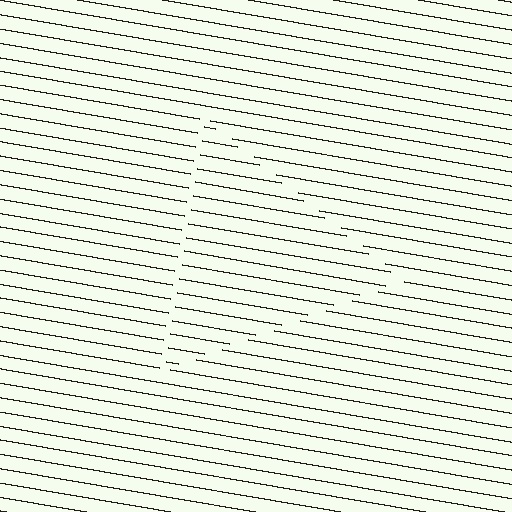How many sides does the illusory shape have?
3 sides — the line-ends trace a triangle.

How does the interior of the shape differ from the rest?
The interior of the shape contains the same grating, shifted by half a period — the contour is defined by the phase discontinuity where line-ends from the inner and outer gratings abut.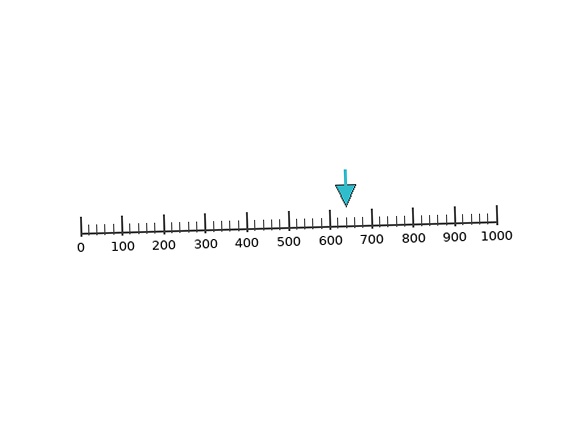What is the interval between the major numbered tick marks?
The major tick marks are spaced 100 units apart.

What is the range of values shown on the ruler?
The ruler shows values from 0 to 1000.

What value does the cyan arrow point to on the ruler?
The cyan arrow points to approximately 640.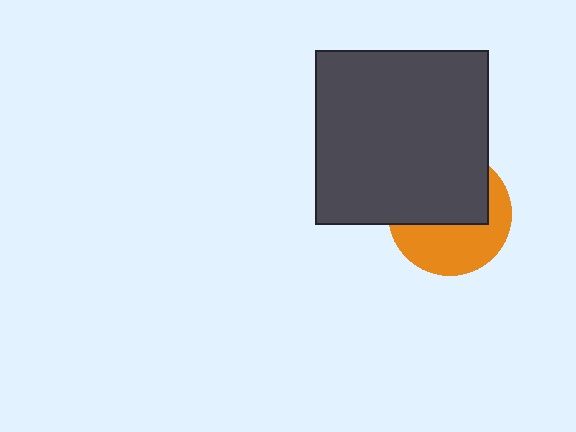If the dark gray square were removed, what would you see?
You would see the complete orange circle.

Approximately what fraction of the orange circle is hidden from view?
Roughly 54% of the orange circle is hidden behind the dark gray square.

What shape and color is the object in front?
The object in front is a dark gray square.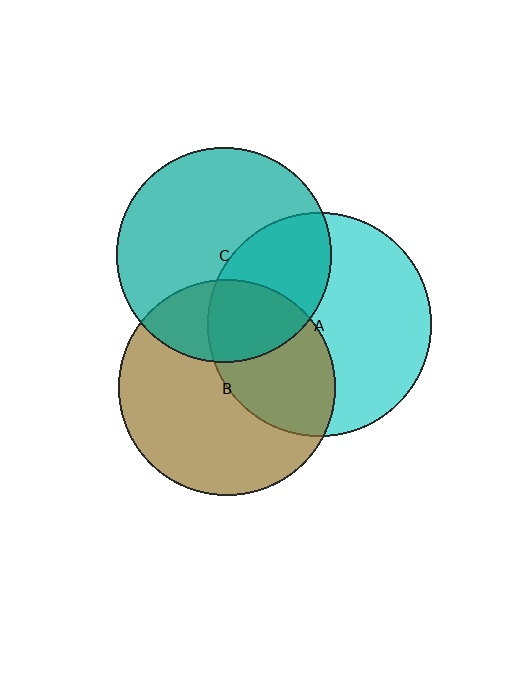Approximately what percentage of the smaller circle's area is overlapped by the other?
Approximately 40%.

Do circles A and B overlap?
Yes.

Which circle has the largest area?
Circle A (cyan).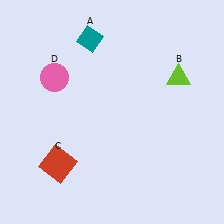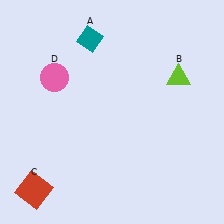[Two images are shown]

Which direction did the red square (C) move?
The red square (C) moved down.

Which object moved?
The red square (C) moved down.